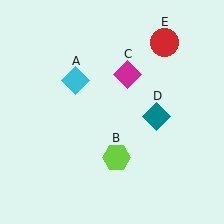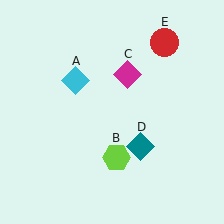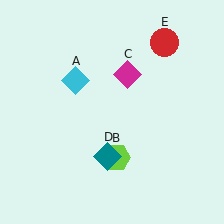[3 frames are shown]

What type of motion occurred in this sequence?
The teal diamond (object D) rotated clockwise around the center of the scene.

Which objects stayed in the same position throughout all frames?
Cyan diamond (object A) and lime hexagon (object B) and magenta diamond (object C) and red circle (object E) remained stationary.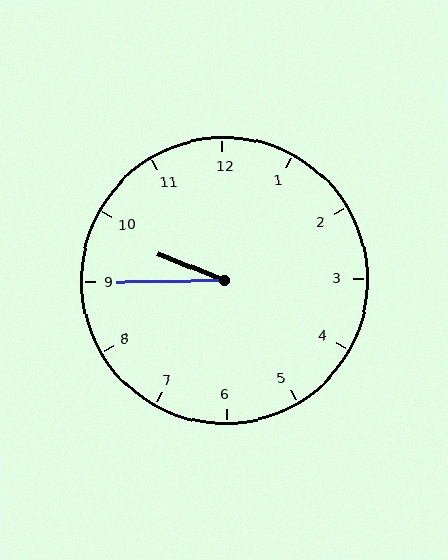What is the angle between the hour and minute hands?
Approximately 22 degrees.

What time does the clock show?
9:45.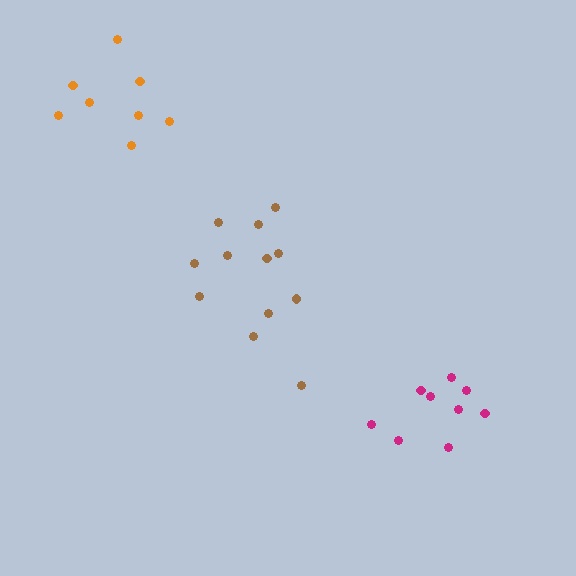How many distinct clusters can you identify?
There are 3 distinct clusters.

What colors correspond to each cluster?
The clusters are colored: brown, orange, magenta.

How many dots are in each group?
Group 1: 12 dots, Group 2: 8 dots, Group 3: 9 dots (29 total).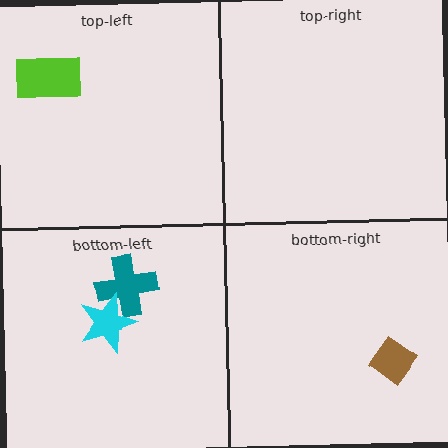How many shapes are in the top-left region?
1.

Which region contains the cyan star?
The bottom-left region.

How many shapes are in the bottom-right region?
1.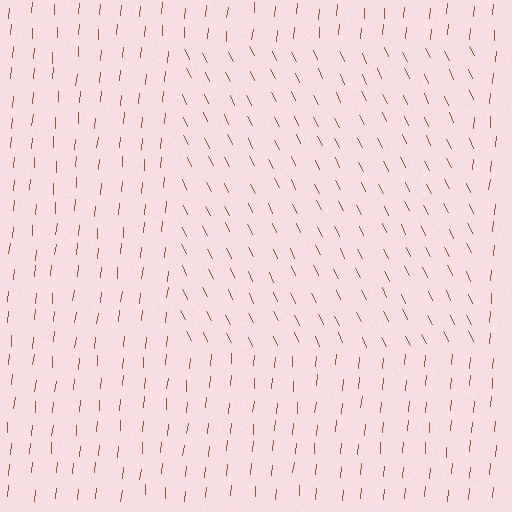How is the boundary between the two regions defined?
The boundary is defined purely by a change in line orientation (approximately 31 degrees difference). All lines are the same color and thickness.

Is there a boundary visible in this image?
Yes, there is a texture boundary formed by a change in line orientation.